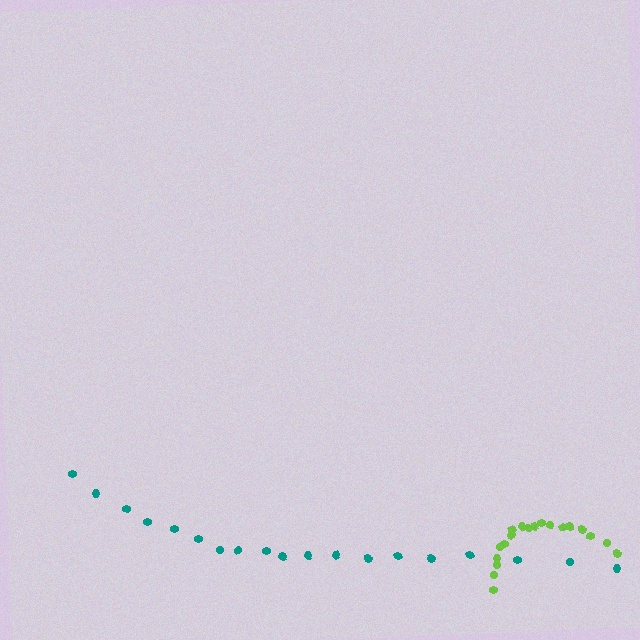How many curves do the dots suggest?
There are 2 distinct paths.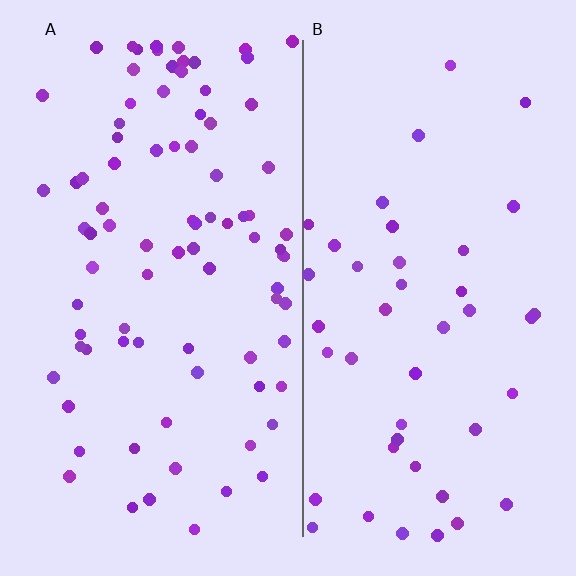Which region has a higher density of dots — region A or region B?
A (the left).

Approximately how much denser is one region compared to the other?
Approximately 2.0× — region A over region B.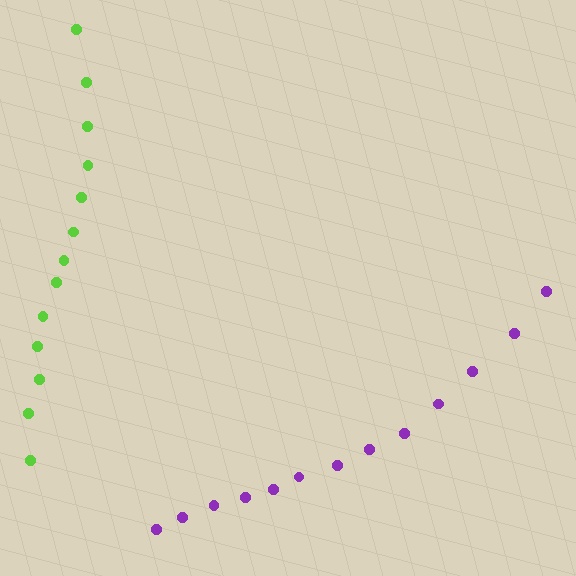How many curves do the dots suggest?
There are 2 distinct paths.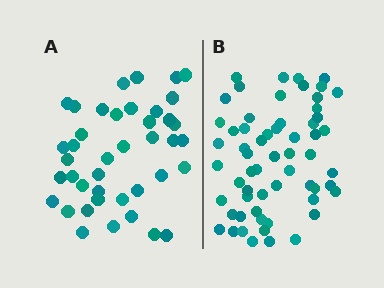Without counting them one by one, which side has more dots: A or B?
Region B (the right region) has more dots.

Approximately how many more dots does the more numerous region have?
Region B has approximately 20 more dots than region A.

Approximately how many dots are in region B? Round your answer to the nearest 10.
About 60 dots.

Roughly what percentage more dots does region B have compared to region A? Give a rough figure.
About 45% more.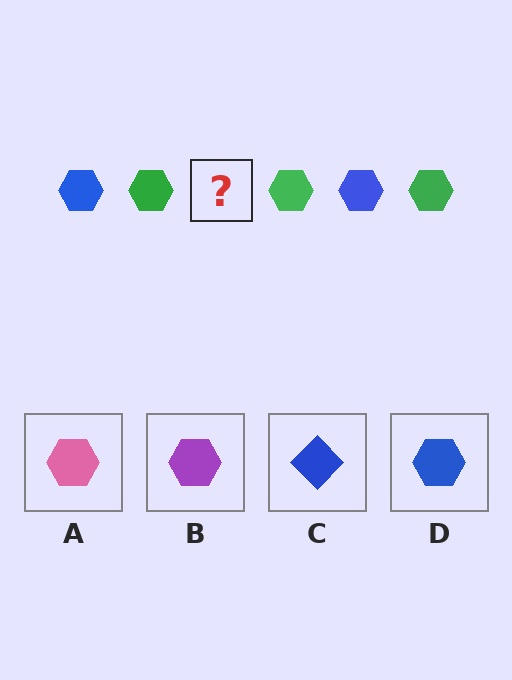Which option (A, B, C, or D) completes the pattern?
D.